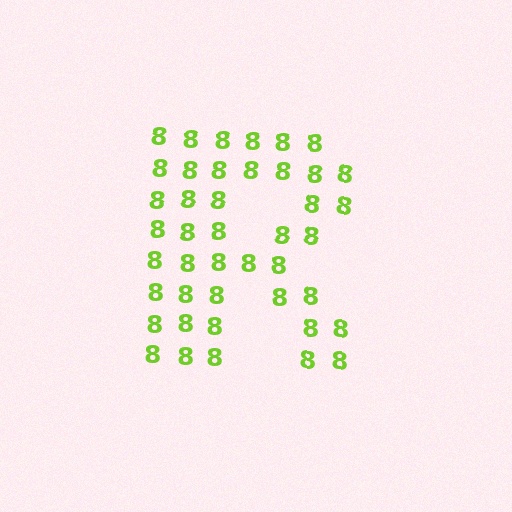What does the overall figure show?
The overall figure shows the letter R.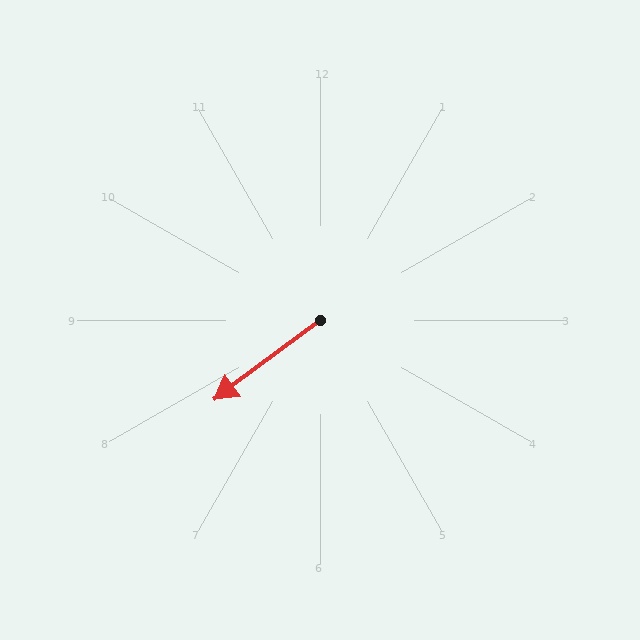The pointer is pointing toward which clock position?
Roughly 8 o'clock.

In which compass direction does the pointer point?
Southwest.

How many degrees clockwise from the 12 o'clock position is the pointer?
Approximately 233 degrees.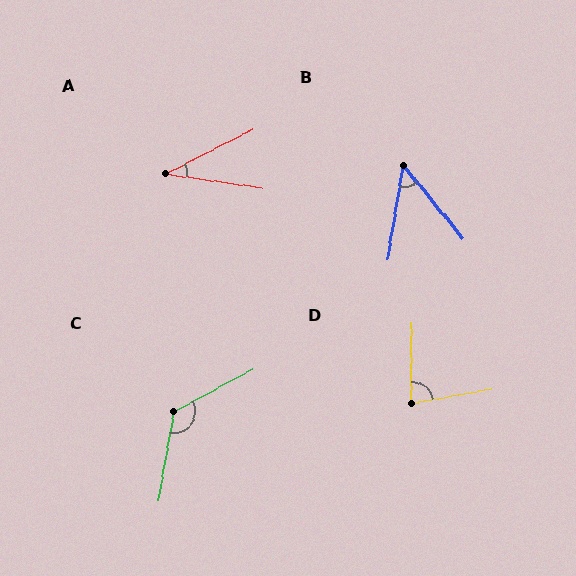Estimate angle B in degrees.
Approximately 49 degrees.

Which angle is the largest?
C, at approximately 128 degrees.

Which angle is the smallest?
A, at approximately 35 degrees.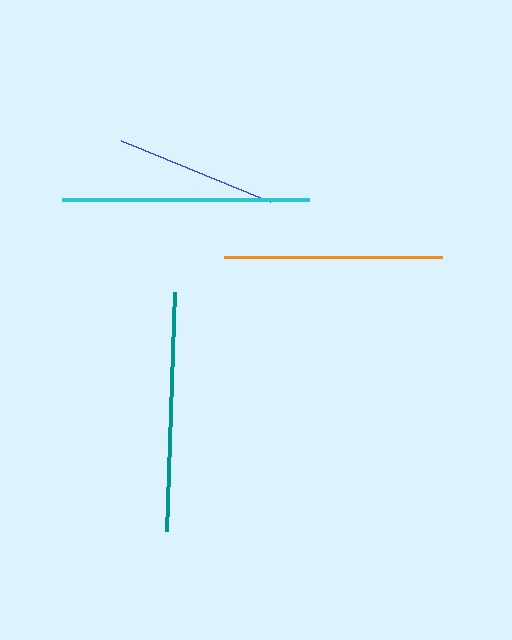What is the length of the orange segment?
The orange segment is approximately 217 pixels long.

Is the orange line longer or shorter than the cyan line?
The cyan line is longer than the orange line.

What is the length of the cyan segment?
The cyan segment is approximately 247 pixels long.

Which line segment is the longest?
The cyan line is the longest at approximately 247 pixels.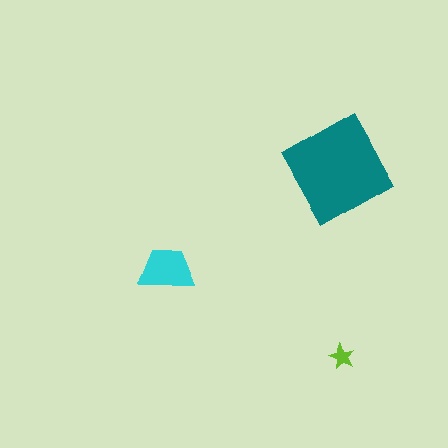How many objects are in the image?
There are 3 objects in the image.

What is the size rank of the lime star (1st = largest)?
3rd.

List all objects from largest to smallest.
The teal diamond, the cyan trapezoid, the lime star.